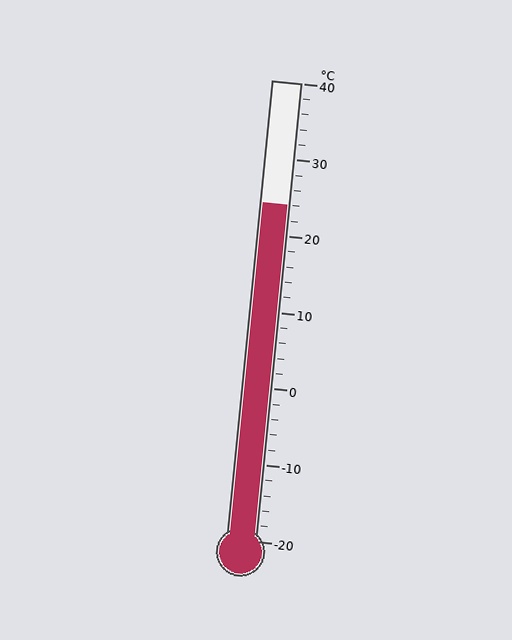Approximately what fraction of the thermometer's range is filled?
The thermometer is filled to approximately 75% of its range.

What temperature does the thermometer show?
The thermometer shows approximately 24°C.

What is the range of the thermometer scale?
The thermometer scale ranges from -20°C to 40°C.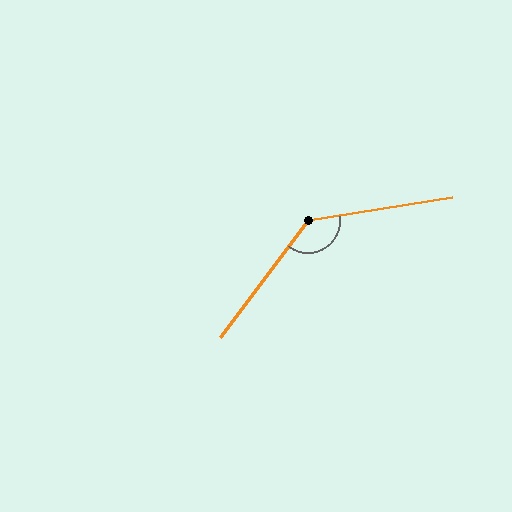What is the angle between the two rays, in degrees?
Approximately 137 degrees.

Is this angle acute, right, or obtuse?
It is obtuse.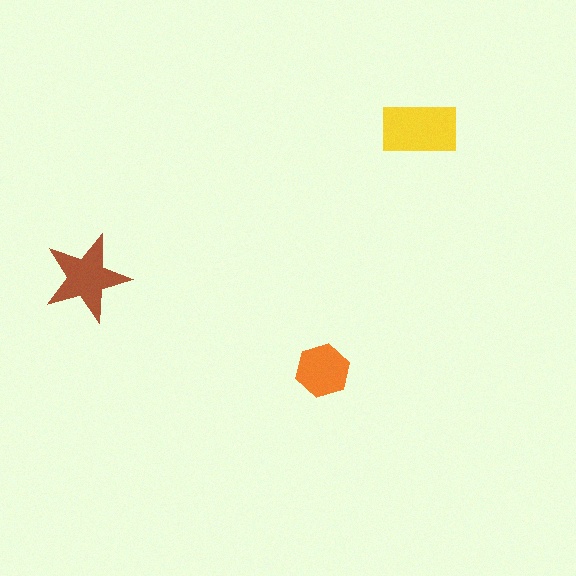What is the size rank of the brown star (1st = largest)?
2nd.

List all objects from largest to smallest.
The yellow rectangle, the brown star, the orange hexagon.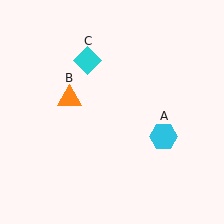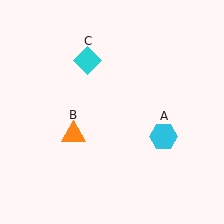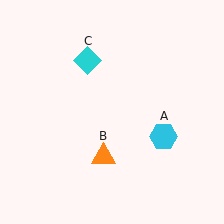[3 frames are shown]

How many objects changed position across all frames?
1 object changed position: orange triangle (object B).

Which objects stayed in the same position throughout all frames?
Cyan hexagon (object A) and cyan diamond (object C) remained stationary.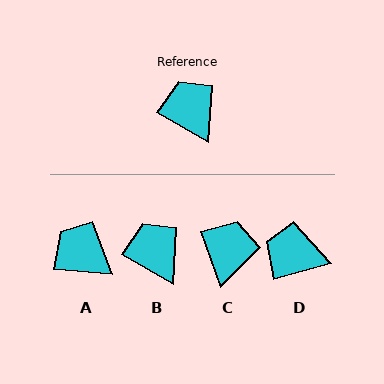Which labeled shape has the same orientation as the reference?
B.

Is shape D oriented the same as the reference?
No, it is off by about 45 degrees.